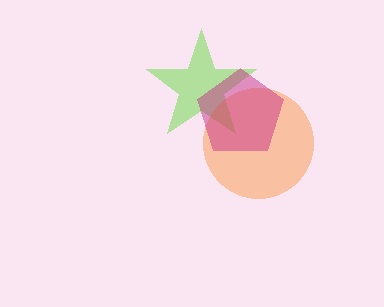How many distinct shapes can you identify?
There are 3 distinct shapes: a lime star, an orange circle, a magenta pentagon.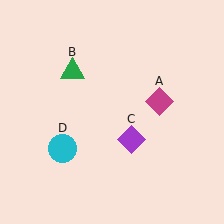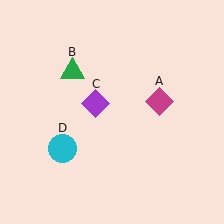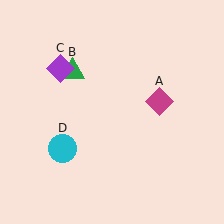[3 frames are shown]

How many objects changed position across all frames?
1 object changed position: purple diamond (object C).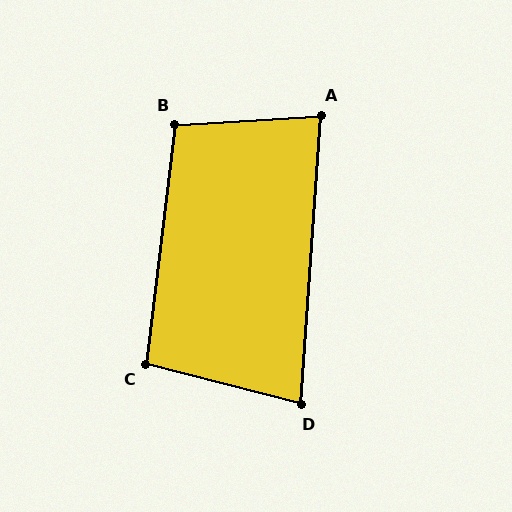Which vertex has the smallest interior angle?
D, at approximately 80 degrees.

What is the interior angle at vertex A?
Approximately 83 degrees (acute).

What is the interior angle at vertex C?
Approximately 97 degrees (obtuse).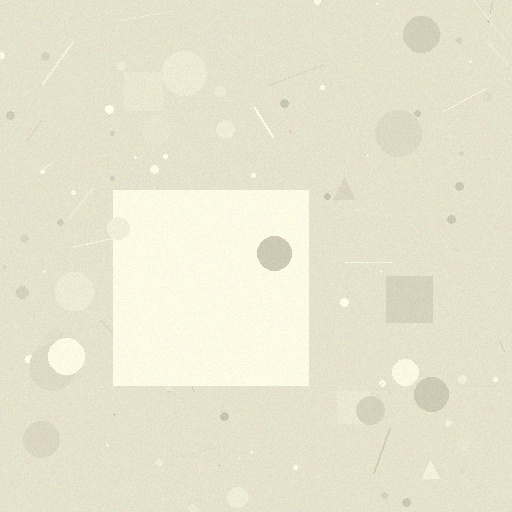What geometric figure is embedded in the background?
A square is embedded in the background.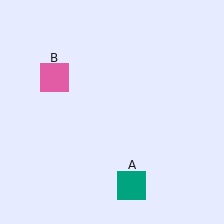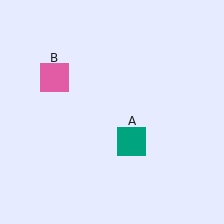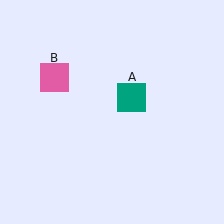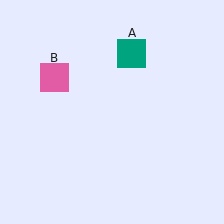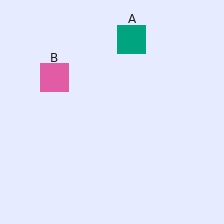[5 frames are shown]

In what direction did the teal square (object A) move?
The teal square (object A) moved up.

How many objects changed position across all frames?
1 object changed position: teal square (object A).